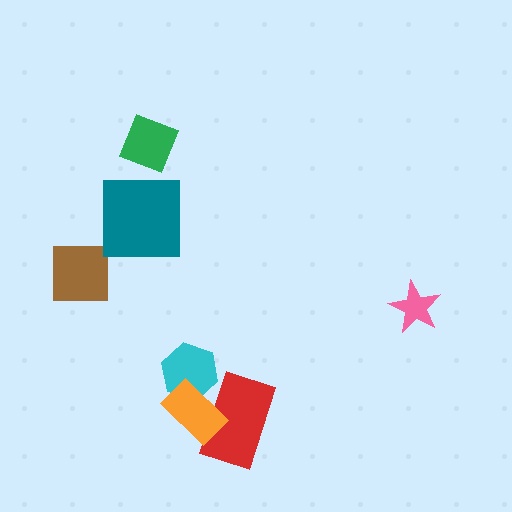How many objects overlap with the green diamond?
0 objects overlap with the green diamond.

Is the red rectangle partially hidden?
Yes, it is partially covered by another shape.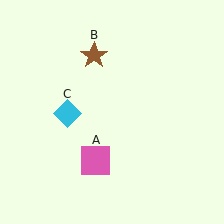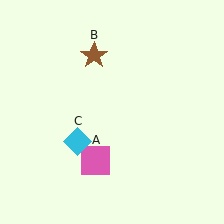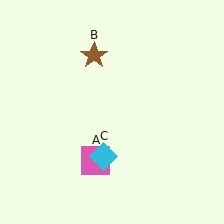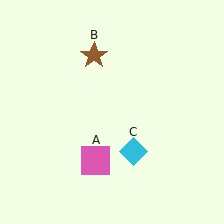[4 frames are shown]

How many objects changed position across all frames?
1 object changed position: cyan diamond (object C).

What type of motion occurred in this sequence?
The cyan diamond (object C) rotated counterclockwise around the center of the scene.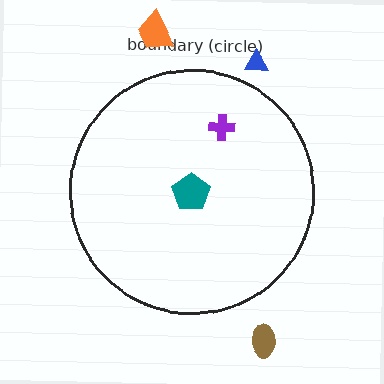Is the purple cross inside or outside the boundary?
Inside.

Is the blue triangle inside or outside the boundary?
Outside.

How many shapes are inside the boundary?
2 inside, 3 outside.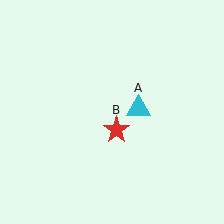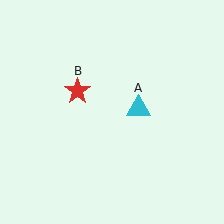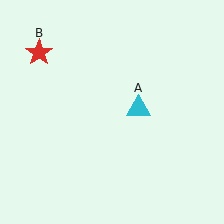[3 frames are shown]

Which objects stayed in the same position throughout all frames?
Cyan triangle (object A) remained stationary.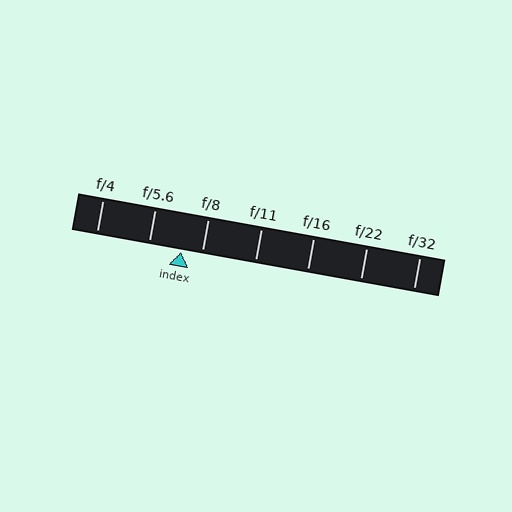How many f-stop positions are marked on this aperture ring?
There are 7 f-stop positions marked.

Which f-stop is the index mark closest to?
The index mark is closest to f/8.